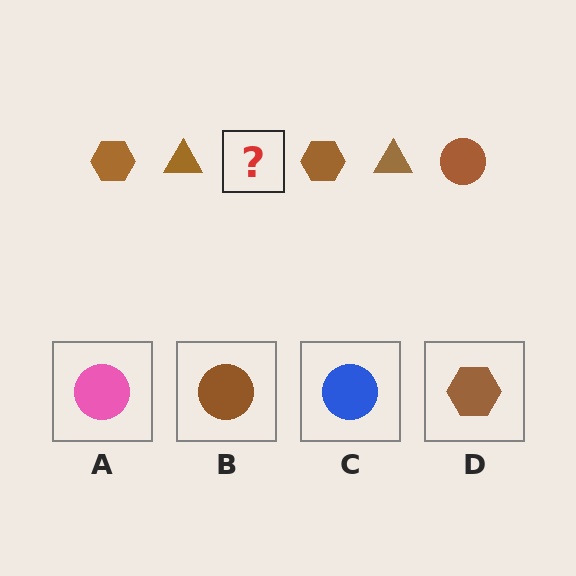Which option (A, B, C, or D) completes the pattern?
B.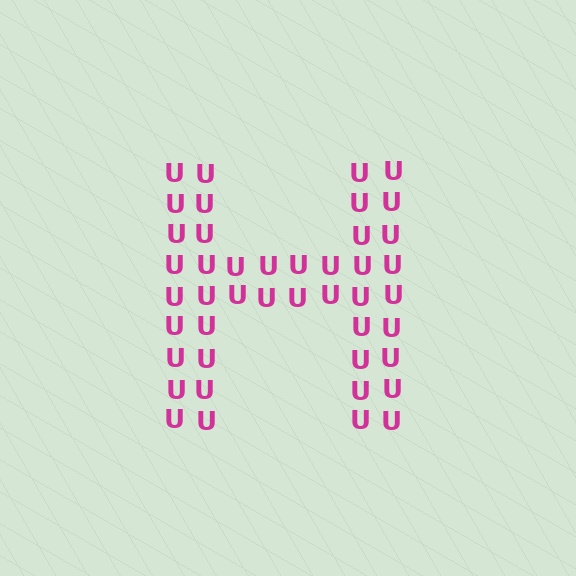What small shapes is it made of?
It is made of small letter U's.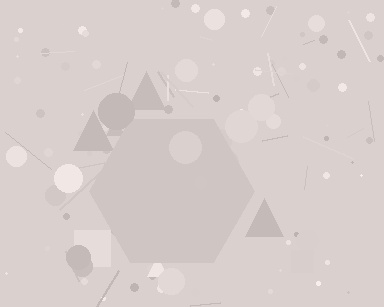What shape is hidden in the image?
A hexagon is hidden in the image.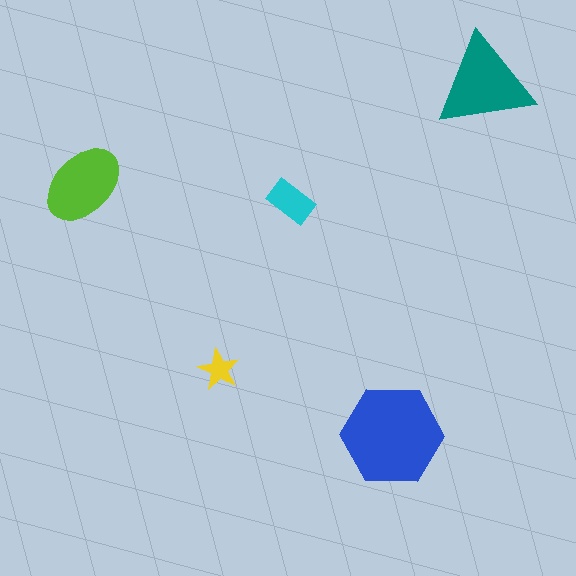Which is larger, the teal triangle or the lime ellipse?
The teal triangle.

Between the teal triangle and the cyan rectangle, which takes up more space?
The teal triangle.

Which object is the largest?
The blue hexagon.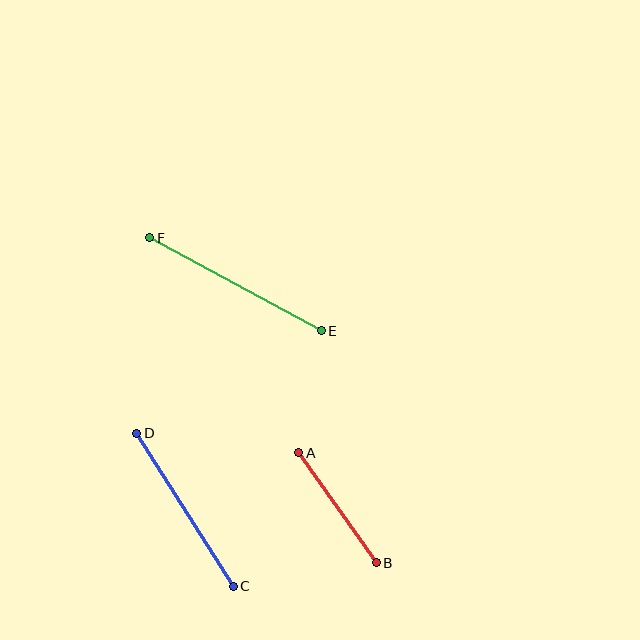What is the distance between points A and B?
The distance is approximately 135 pixels.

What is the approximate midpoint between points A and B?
The midpoint is at approximately (337, 508) pixels.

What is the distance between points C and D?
The distance is approximately 181 pixels.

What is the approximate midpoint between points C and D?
The midpoint is at approximately (185, 510) pixels.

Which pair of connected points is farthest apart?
Points E and F are farthest apart.